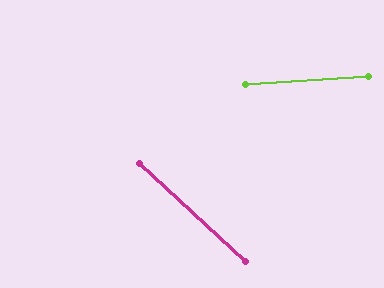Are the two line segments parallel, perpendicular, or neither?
Neither parallel nor perpendicular — they differ by about 46°.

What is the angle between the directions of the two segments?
Approximately 46 degrees.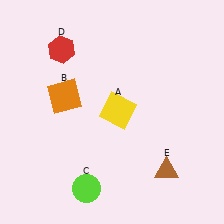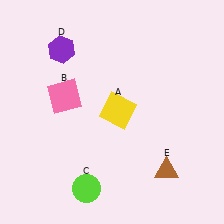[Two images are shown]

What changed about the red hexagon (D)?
In Image 1, D is red. In Image 2, it changed to purple.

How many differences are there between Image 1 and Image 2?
There are 2 differences between the two images.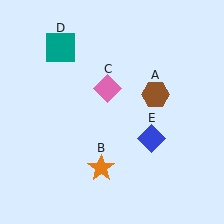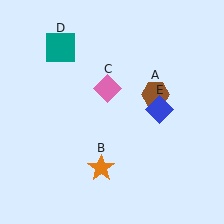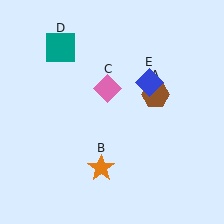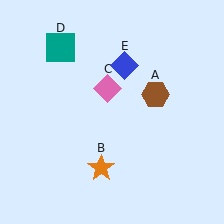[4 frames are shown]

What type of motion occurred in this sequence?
The blue diamond (object E) rotated counterclockwise around the center of the scene.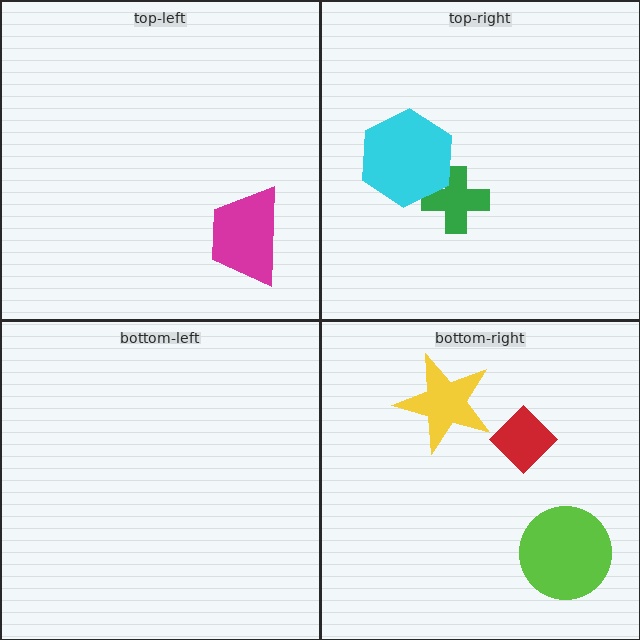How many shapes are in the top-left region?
1.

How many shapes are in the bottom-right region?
3.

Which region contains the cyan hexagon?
The top-right region.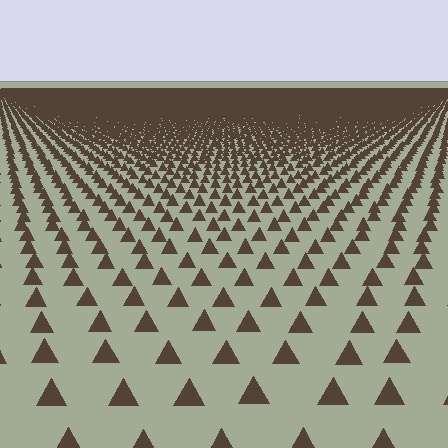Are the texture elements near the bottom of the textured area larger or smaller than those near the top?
Larger. Near the bottom, elements are closer to the viewer and appear at a bigger on-screen size.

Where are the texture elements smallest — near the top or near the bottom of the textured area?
Near the top.